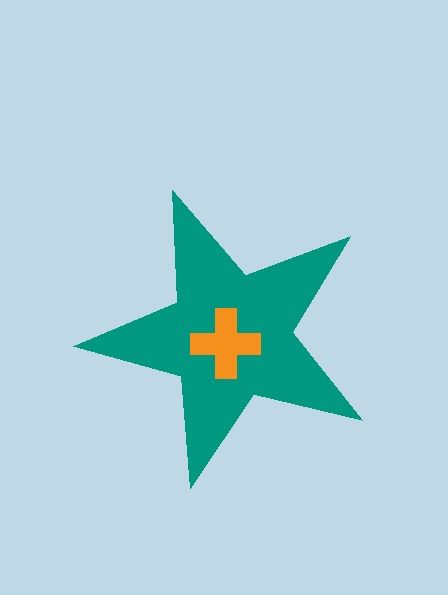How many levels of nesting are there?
2.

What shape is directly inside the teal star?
The orange cross.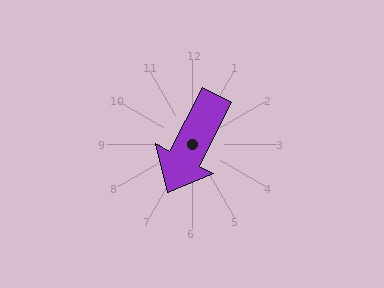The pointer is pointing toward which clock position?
Roughly 7 o'clock.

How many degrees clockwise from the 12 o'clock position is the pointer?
Approximately 207 degrees.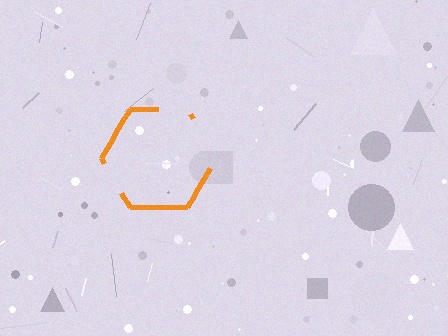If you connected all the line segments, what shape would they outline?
They would outline a hexagon.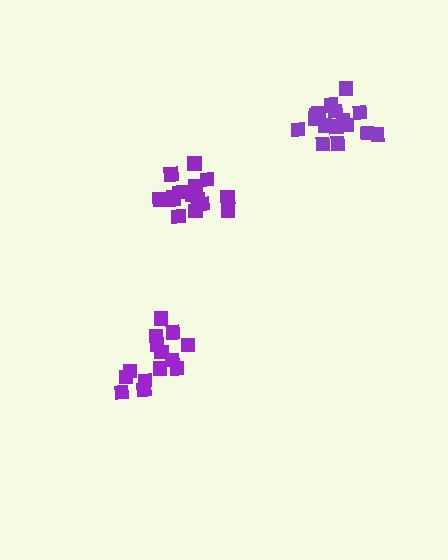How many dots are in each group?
Group 1: 16 dots, Group 2: 16 dots, Group 3: 14 dots (46 total).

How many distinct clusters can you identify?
There are 3 distinct clusters.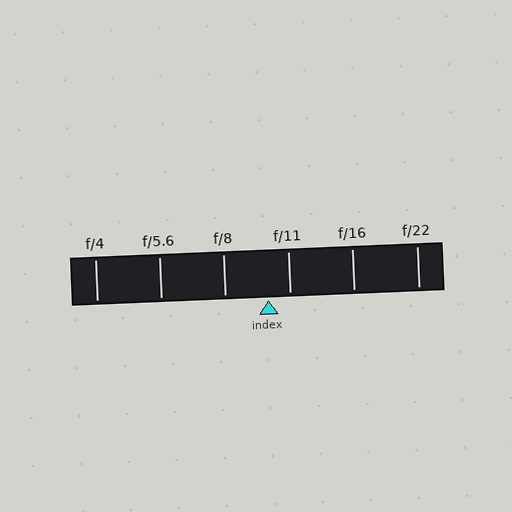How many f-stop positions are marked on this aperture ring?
There are 6 f-stop positions marked.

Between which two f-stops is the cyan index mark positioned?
The index mark is between f/8 and f/11.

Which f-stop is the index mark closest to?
The index mark is closest to f/11.